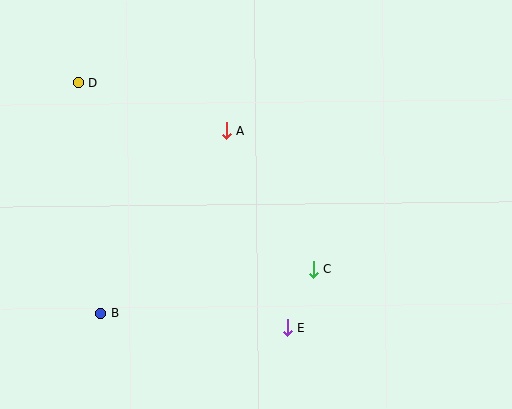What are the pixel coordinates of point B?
Point B is at (101, 314).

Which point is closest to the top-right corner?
Point A is closest to the top-right corner.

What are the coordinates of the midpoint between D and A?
The midpoint between D and A is at (152, 107).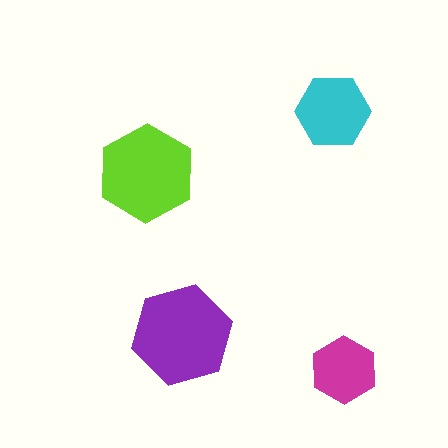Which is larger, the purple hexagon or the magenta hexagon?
The purple one.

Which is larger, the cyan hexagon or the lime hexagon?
The lime one.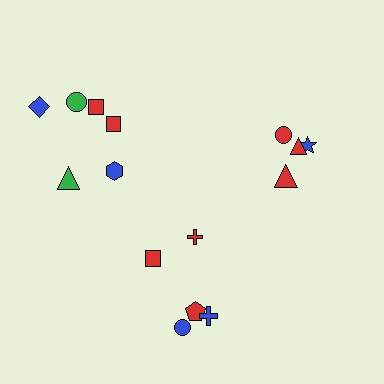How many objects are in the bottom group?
There are 5 objects.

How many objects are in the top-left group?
There are 6 objects.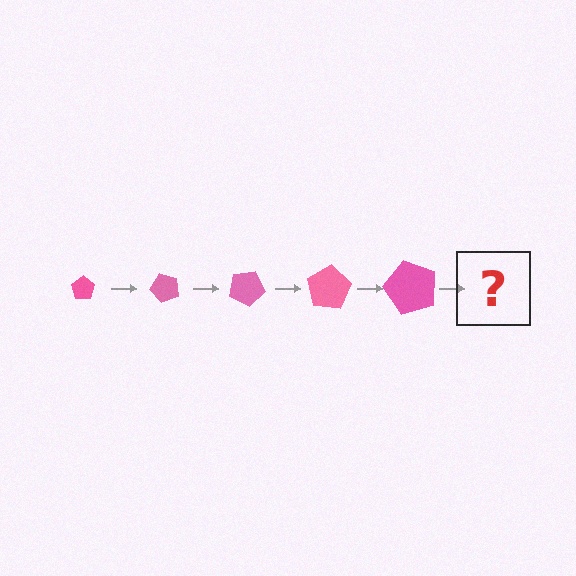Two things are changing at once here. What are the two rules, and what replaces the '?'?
The two rules are that the pentagon grows larger each step and it rotates 50 degrees each step. The '?' should be a pentagon, larger than the previous one and rotated 250 degrees from the start.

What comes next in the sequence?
The next element should be a pentagon, larger than the previous one and rotated 250 degrees from the start.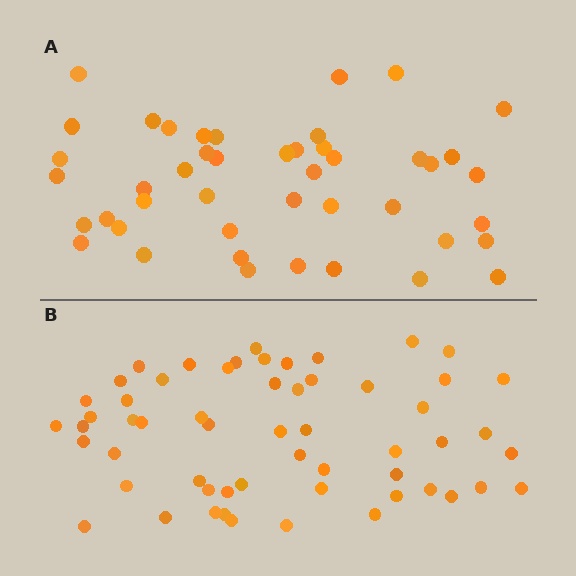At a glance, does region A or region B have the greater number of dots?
Region B (the bottom region) has more dots.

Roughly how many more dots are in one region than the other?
Region B has roughly 12 or so more dots than region A.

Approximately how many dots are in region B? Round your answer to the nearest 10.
About 60 dots. (The exact count is 57, which rounds to 60.)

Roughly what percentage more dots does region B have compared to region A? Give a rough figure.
About 25% more.